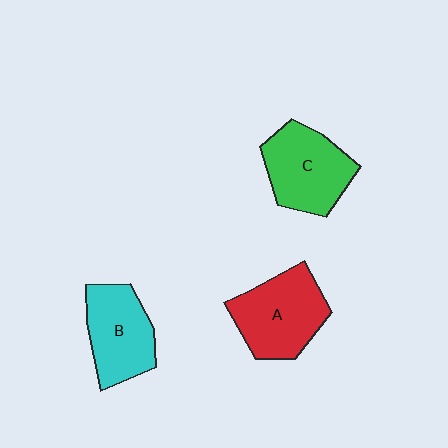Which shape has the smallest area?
Shape B (cyan).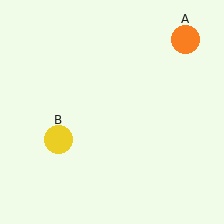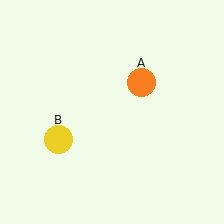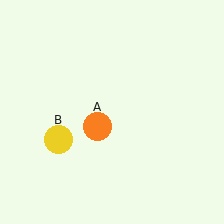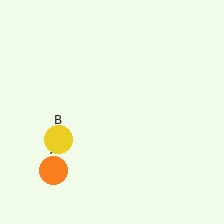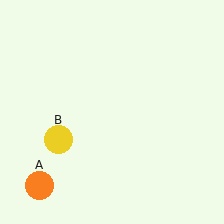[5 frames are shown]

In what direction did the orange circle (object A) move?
The orange circle (object A) moved down and to the left.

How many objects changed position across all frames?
1 object changed position: orange circle (object A).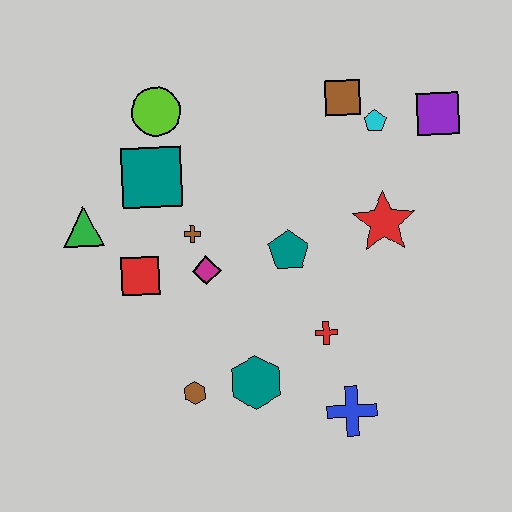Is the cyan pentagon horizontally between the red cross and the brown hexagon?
No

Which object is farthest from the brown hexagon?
The purple square is farthest from the brown hexagon.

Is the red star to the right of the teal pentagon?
Yes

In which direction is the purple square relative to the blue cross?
The purple square is above the blue cross.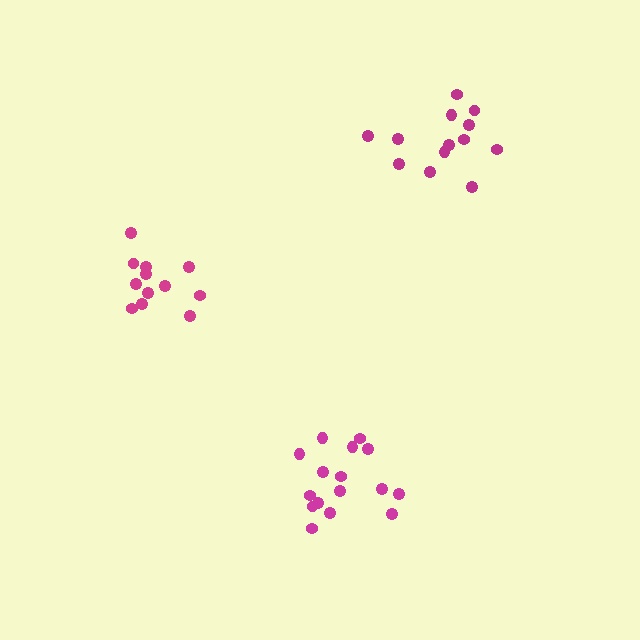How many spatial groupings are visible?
There are 3 spatial groupings.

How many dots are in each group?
Group 1: 12 dots, Group 2: 16 dots, Group 3: 13 dots (41 total).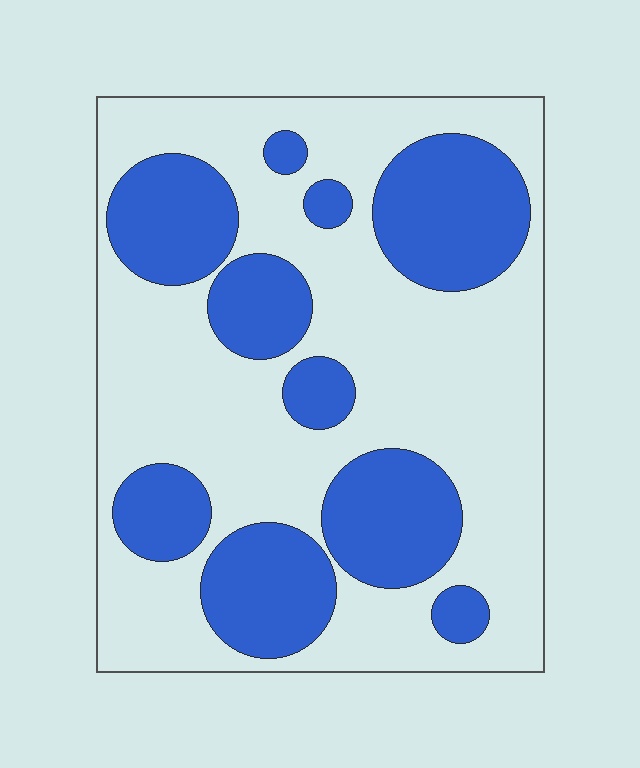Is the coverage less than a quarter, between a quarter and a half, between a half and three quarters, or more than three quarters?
Between a quarter and a half.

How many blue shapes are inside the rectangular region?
10.